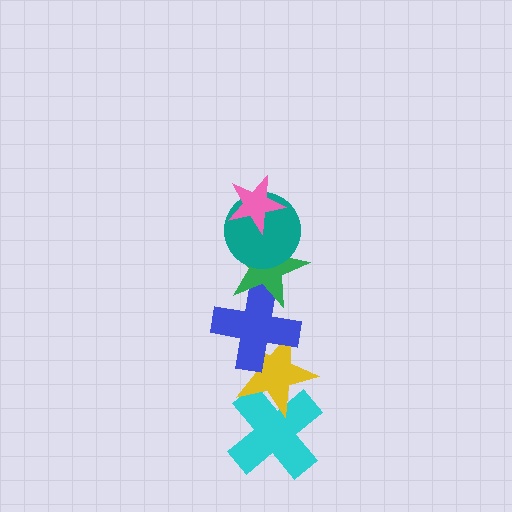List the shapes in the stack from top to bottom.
From top to bottom: the pink star, the teal circle, the green star, the blue cross, the yellow star, the cyan cross.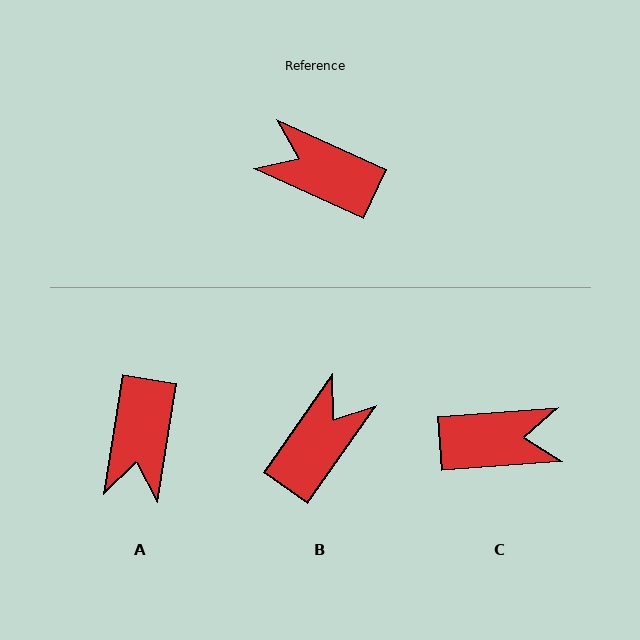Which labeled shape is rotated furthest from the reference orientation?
C, about 151 degrees away.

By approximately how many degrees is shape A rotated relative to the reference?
Approximately 105 degrees counter-clockwise.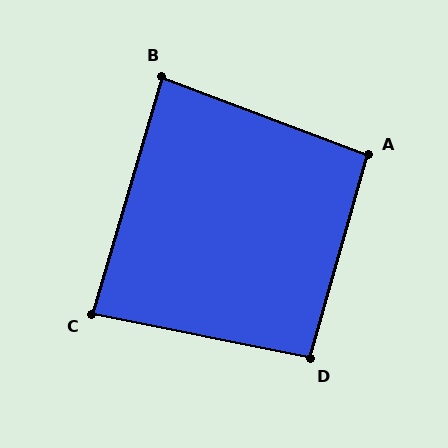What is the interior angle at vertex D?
Approximately 94 degrees (approximately right).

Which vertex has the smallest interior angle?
C, at approximately 85 degrees.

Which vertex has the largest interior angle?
A, at approximately 95 degrees.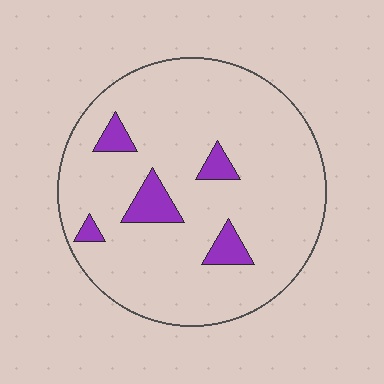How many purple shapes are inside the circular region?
5.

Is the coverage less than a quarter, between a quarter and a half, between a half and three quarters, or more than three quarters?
Less than a quarter.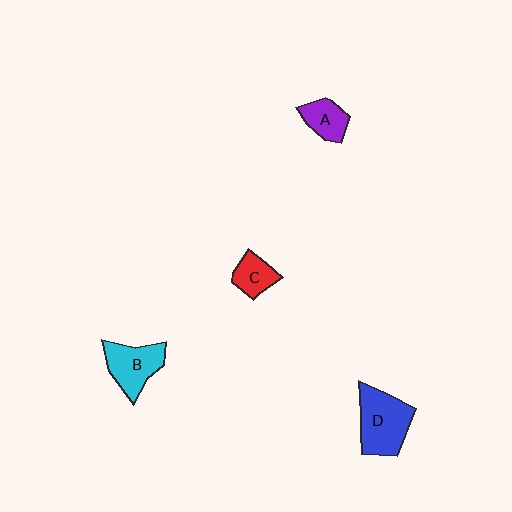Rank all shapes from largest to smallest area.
From largest to smallest: D (blue), B (cyan), A (purple), C (red).